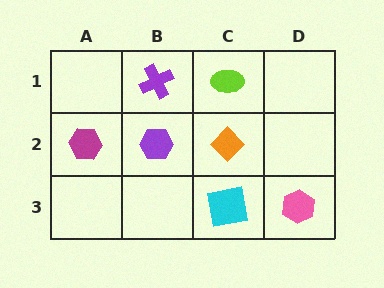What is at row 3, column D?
A pink hexagon.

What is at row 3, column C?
A cyan square.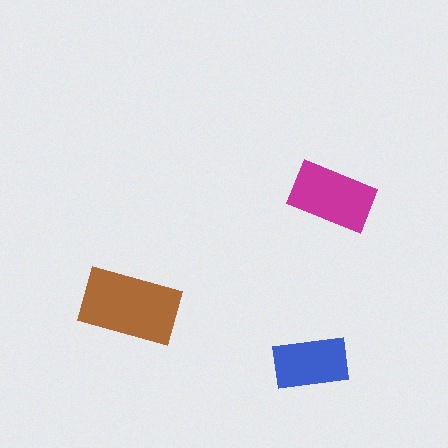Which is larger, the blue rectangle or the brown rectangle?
The brown one.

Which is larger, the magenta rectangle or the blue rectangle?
The magenta one.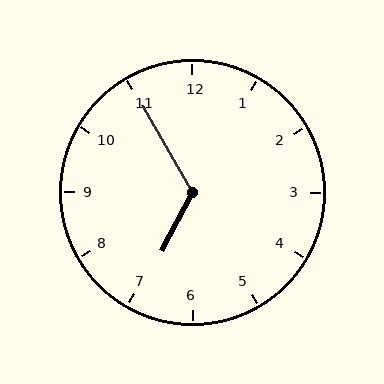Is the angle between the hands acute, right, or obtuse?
It is obtuse.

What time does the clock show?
6:55.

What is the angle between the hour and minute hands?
Approximately 122 degrees.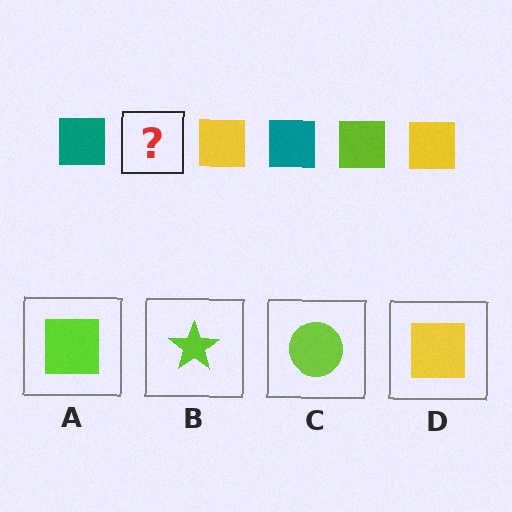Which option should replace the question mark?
Option A.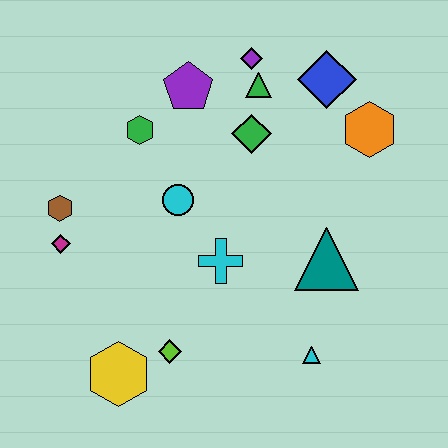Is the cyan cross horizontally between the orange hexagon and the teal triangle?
No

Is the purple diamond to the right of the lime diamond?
Yes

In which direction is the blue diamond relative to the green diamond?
The blue diamond is to the right of the green diamond.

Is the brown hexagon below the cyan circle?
Yes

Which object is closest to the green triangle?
The purple diamond is closest to the green triangle.